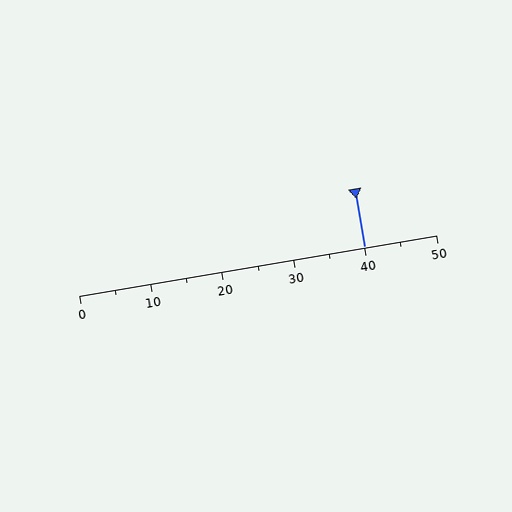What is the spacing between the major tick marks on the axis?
The major ticks are spaced 10 apart.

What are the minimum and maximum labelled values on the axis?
The axis runs from 0 to 50.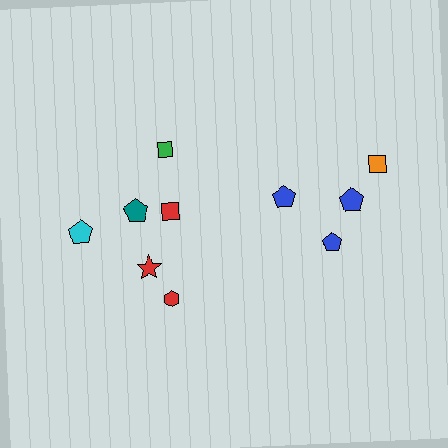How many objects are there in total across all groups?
There are 10 objects.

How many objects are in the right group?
There are 4 objects.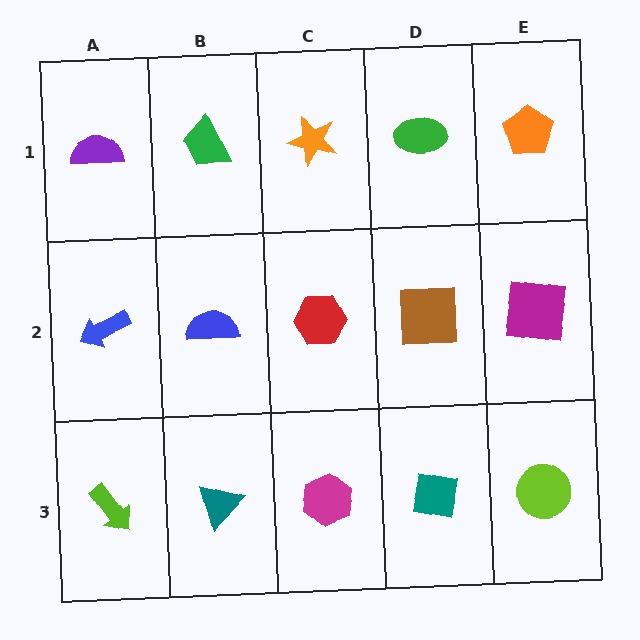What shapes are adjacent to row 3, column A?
A blue arrow (row 2, column A), a teal triangle (row 3, column B).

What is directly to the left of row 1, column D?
An orange star.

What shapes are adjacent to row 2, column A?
A purple semicircle (row 1, column A), a lime arrow (row 3, column A), a blue semicircle (row 2, column B).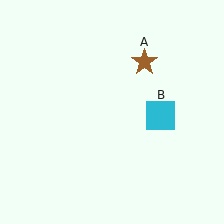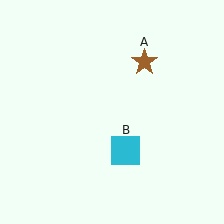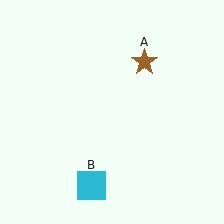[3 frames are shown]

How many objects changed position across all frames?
1 object changed position: cyan square (object B).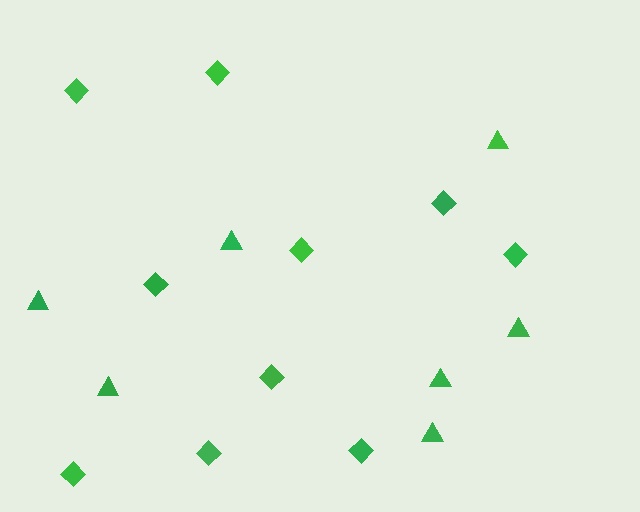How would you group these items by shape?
There are 2 groups: one group of triangles (7) and one group of diamonds (10).